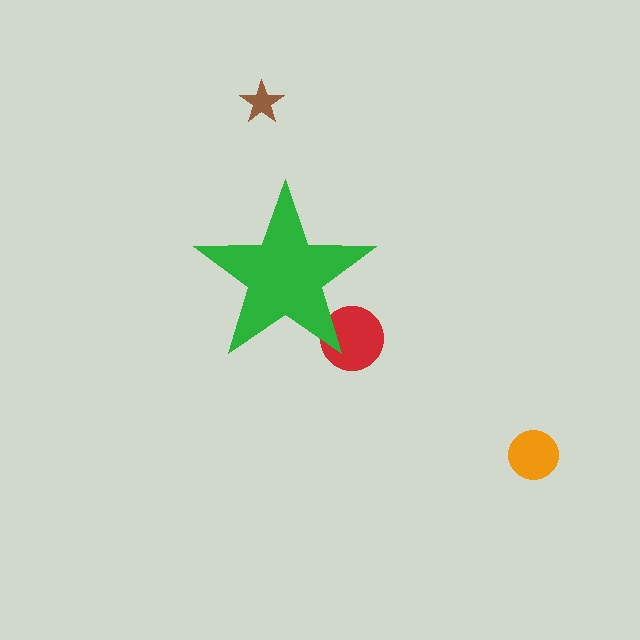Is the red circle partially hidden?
Yes, the red circle is partially hidden behind the green star.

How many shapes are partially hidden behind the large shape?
1 shape is partially hidden.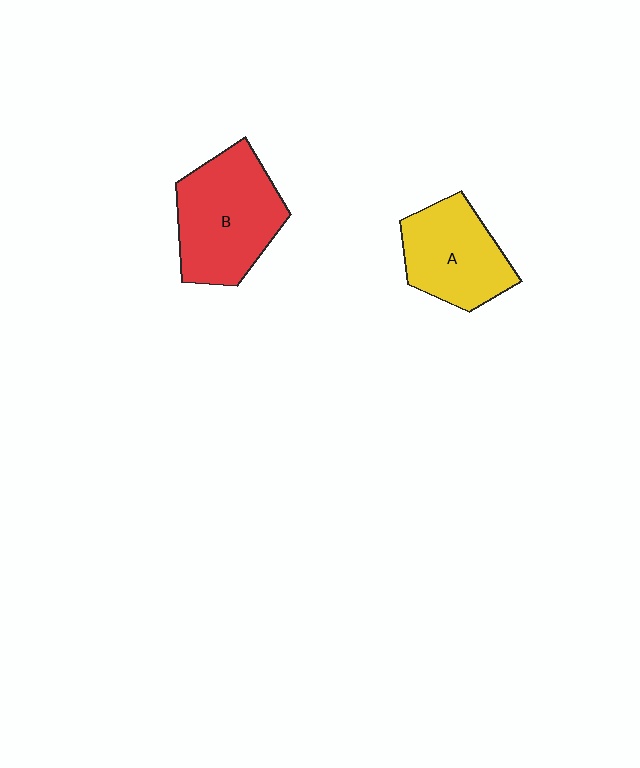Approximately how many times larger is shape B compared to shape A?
Approximately 1.3 times.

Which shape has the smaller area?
Shape A (yellow).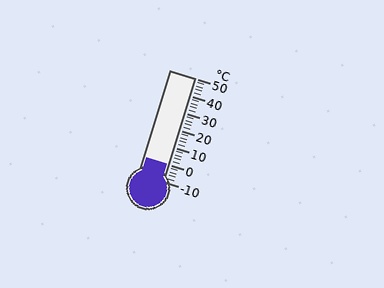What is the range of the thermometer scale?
The thermometer scale ranges from -10°C to 50°C.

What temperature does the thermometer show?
The thermometer shows approximately 0°C.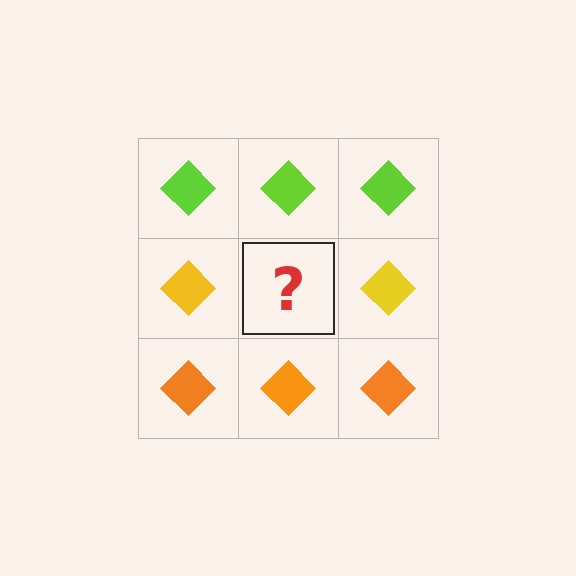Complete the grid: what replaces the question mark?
The question mark should be replaced with a yellow diamond.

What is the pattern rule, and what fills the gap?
The rule is that each row has a consistent color. The gap should be filled with a yellow diamond.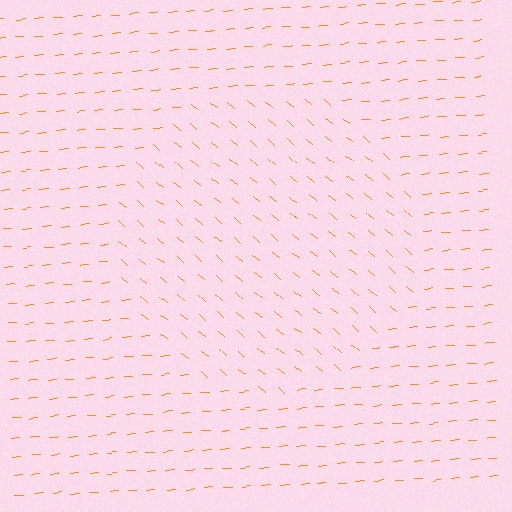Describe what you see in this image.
The image is filled with small orange line segments. A circle region in the image has lines oriented differently from the surrounding lines, creating a visible texture boundary.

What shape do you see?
I see a circle.